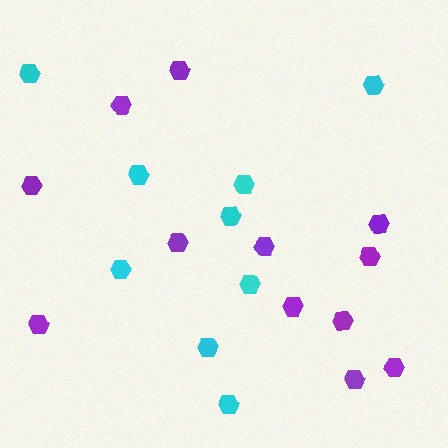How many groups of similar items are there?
There are 2 groups: one group of purple hexagons (12) and one group of cyan hexagons (9).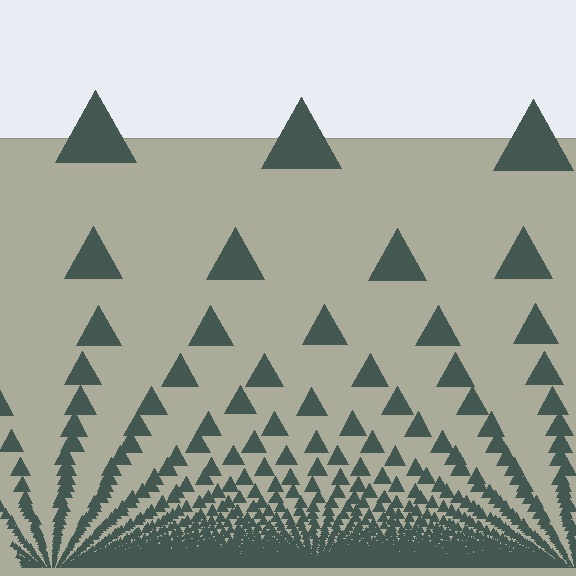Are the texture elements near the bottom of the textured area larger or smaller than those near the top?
Smaller. The gradient is inverted — elements near the bottom are smaller and denser.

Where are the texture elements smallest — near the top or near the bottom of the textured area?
Near the bottom.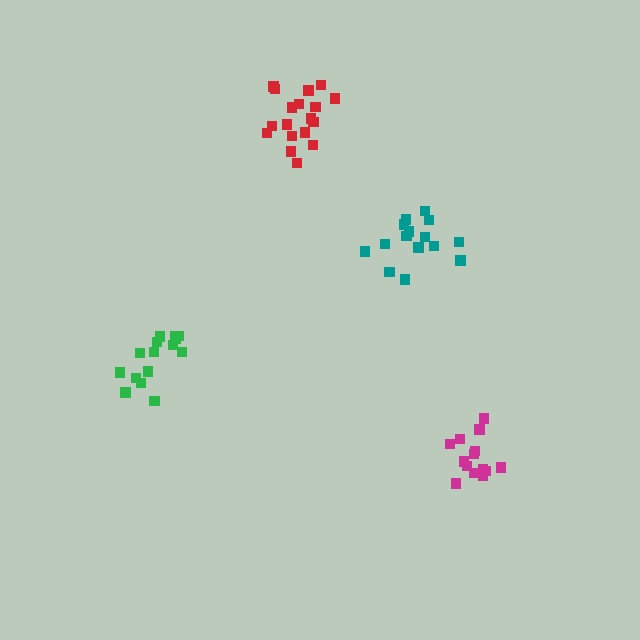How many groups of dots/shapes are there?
There are 4 groups.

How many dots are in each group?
Group 1: 15 dots, Group 2: 15 dots, Group 3: 14 dots, Group 4: 18 dots (62 total).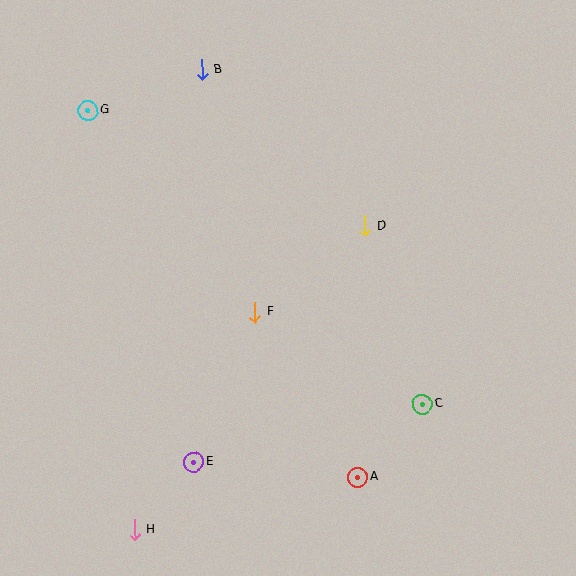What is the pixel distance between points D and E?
The distance between D and E is 291 pixels.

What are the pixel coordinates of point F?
Point F is at (255, 312).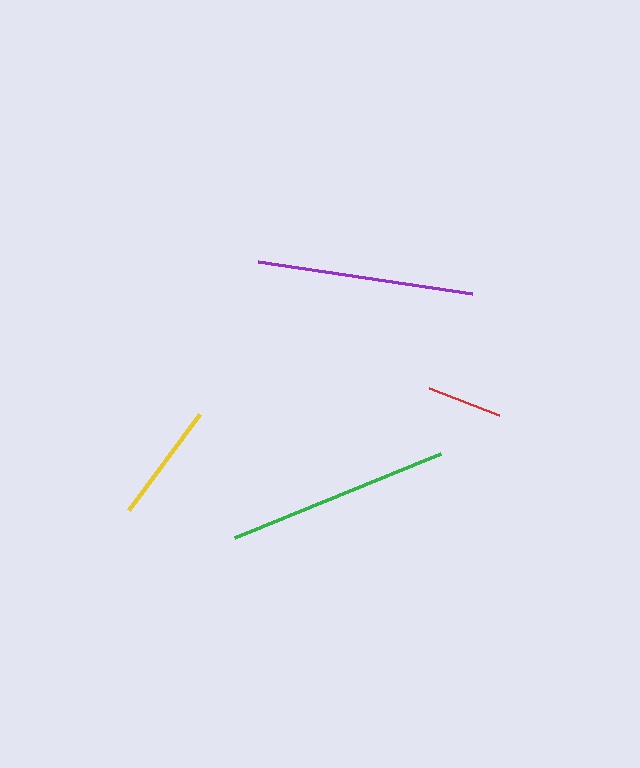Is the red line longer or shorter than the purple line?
The purple line is longer than the red line.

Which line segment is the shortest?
The red line is the shortest at approximately 74 pixels.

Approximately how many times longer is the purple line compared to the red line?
The purple line is approximately 2.9 times the length of the red line.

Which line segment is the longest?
The green line is the longest at approximately 223 pixels.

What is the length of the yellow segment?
The yellow segment is approximately 120 pixels long.